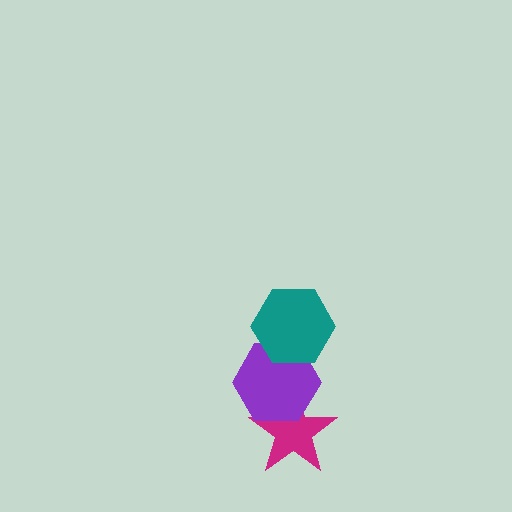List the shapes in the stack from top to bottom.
From top to bottom: the teal hexagon, the purple hexagon, the magenta star.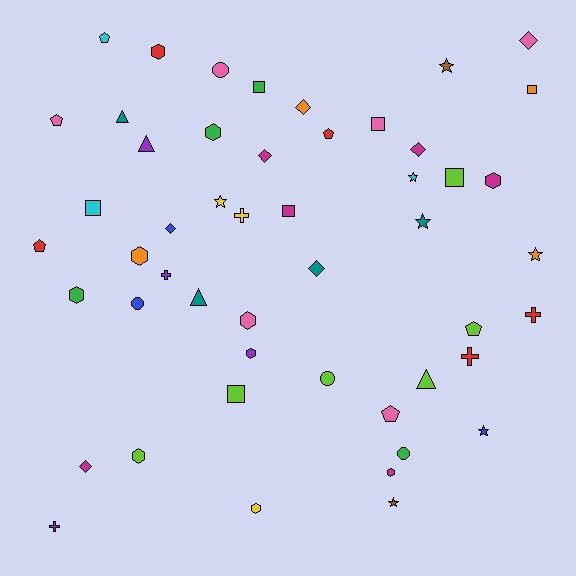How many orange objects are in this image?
There are 4 orange objects.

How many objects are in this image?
There are 50 objects.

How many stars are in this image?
There are 7 stars.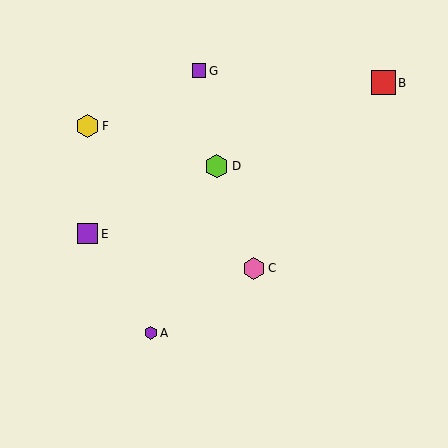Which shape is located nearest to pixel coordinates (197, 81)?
The purple square (labeled G) at (199, 71) is nearest to that location.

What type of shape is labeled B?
Shape B is a red square.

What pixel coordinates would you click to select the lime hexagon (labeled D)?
Click at (217, 166) to select the lime hexagon D.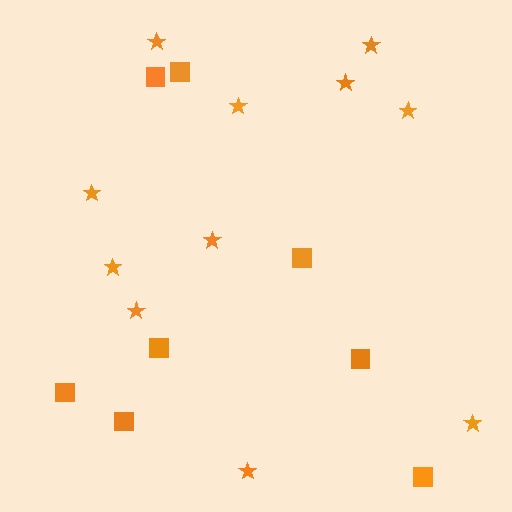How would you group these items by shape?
There are 2 groups: one group of squares (8) and one group of stars (11).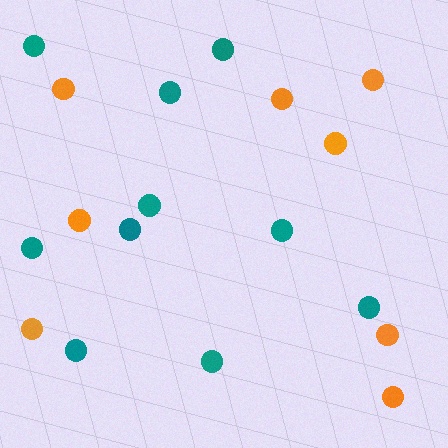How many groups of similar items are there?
There are 2 groups: one group of orange circles (8) and one group of teal circles (10).